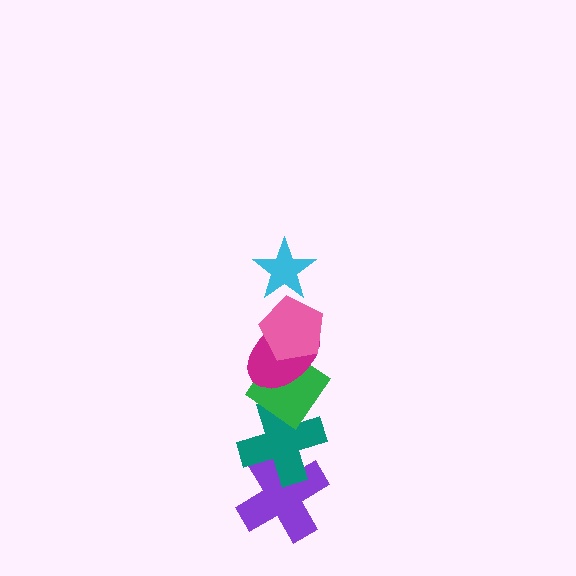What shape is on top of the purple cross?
The teal cross is on top of the purple cross.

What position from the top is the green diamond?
The green diamond is 4th from the top.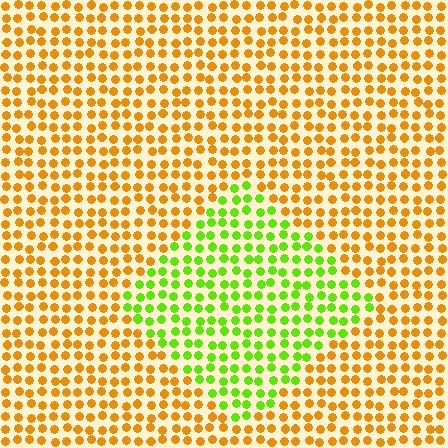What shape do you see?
I see a diamond.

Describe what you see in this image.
The image is filled with small orange elements in a uniform arrangement. A diamond-shaped region is visible where the elements are tinted to a slightly different hue, forming a subtle color boundary.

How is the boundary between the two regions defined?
The boundary is defined purely by a slight shift in hue (about 62 degrees). Spacing, size, and orientation are identical on both sides.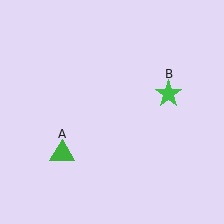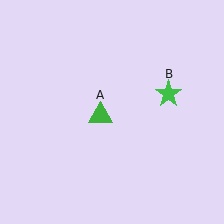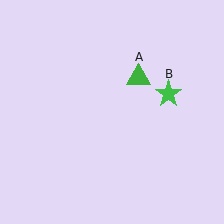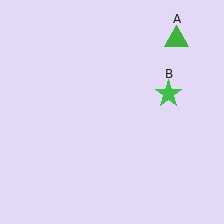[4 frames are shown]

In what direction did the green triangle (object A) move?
The green triangle (object A) moved up and to the right.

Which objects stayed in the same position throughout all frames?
Green star (object B) remained stationary.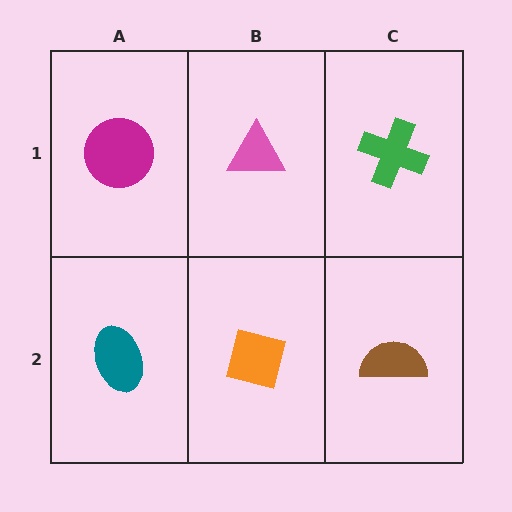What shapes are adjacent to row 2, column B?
A pink triangle (row 1, column B), a teal ellipse (row 2, column A), a brown semicircle (row 2, column C).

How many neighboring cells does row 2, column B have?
3.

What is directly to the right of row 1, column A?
A pink triangle.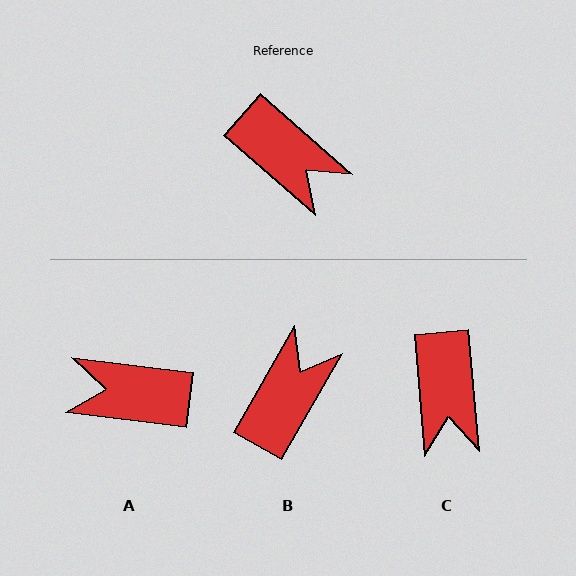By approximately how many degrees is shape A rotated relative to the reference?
Approximately 146 degrees clockwise.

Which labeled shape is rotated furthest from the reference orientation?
A, about 146 degrees away.